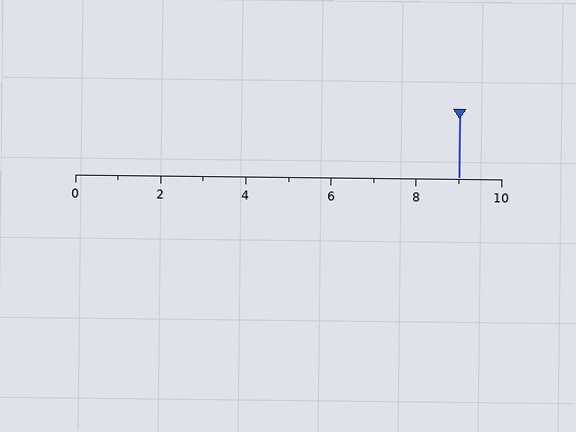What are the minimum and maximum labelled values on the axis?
The axis runs from 0 to 10.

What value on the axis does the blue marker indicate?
The marker indicates approximately 9.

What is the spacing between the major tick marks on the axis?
The major ticks are spaced 2 apart.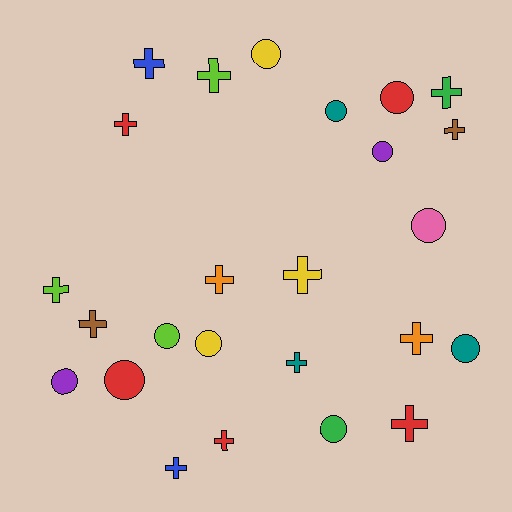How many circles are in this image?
There are 11 circles.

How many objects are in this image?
There are 25 objects.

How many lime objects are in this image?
There are 3 lime objects.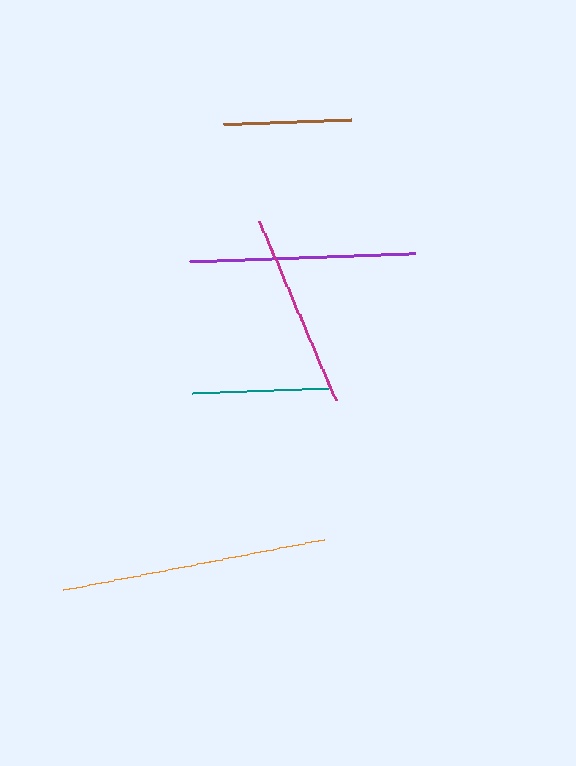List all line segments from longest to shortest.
From longest to shortest: orange, purple, magenta, teal, brown.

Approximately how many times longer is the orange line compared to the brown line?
The orange line is approximately 2.1 times the length of the brown line.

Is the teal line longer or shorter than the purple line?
The purple line is longer than the teal line.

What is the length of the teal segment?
The teal segment is approximately 135 pixels long.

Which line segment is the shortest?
The brown line is the shortest at approximately 128 pixels.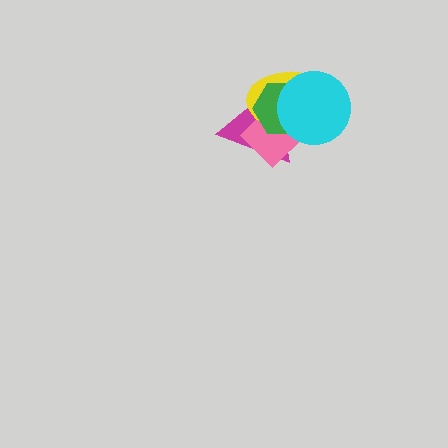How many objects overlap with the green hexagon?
4 objects overlap with the green hexagon.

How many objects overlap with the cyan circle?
4 objects overlap with the cyan circle.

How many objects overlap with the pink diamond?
4 objects overlap with the pink diamond.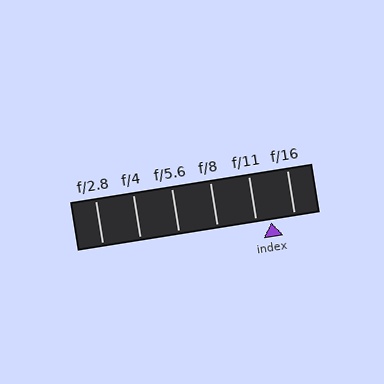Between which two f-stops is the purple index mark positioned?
The index mark is between f/11 and f/16.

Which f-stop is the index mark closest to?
The index mark is closest to f/11.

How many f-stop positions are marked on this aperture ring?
There are 6 f-stop positions marked.